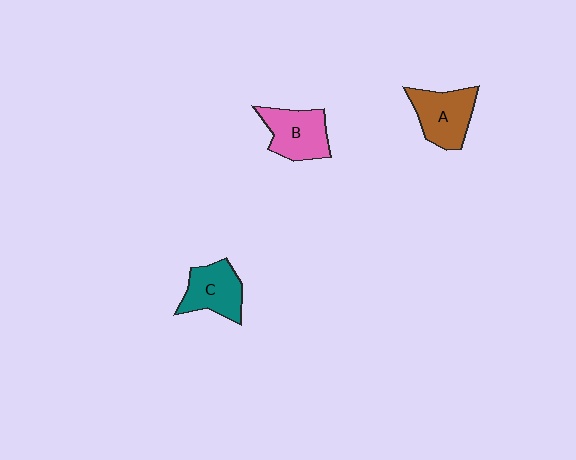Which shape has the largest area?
Shape A (brown).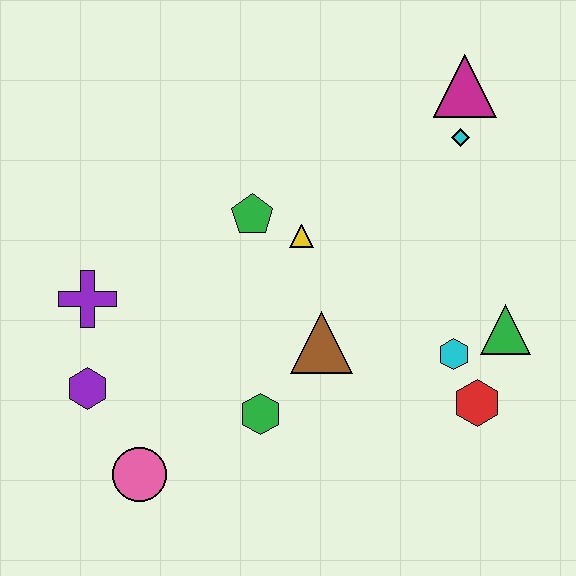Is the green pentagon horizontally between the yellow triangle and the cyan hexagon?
No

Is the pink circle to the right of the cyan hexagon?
No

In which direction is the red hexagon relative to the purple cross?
The red hexagon is to the right of the purple cross.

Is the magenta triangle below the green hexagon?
No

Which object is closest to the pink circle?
The purple hexagon is closest to the pink circle.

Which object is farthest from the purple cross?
The magenta triangle is farthest from the purple cross.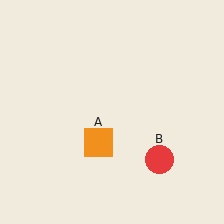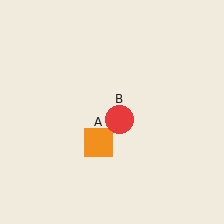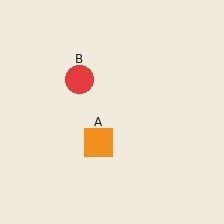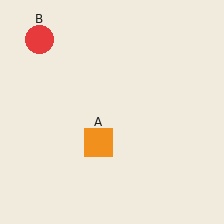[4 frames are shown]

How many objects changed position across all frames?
1 object changed position: red circle (object B).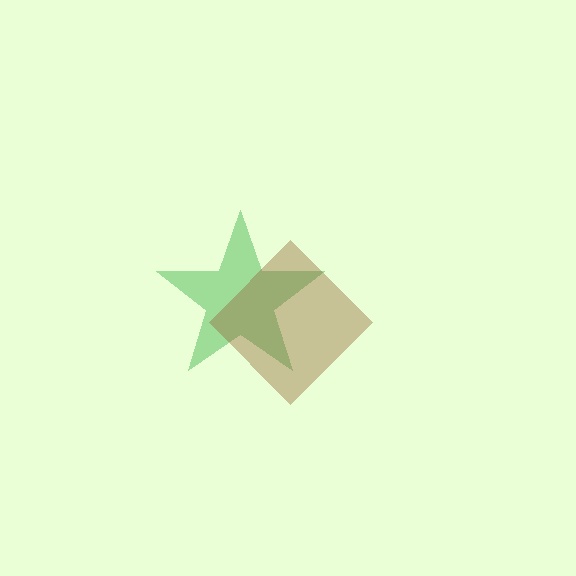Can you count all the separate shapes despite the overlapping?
Yes, there are 2 separate shapes.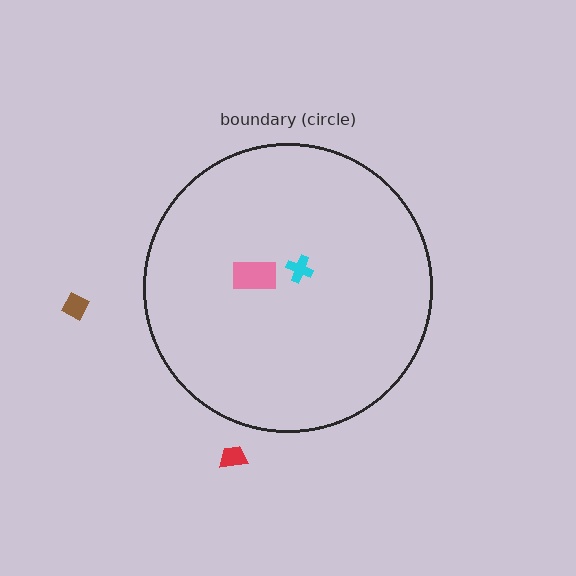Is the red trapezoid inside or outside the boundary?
Outside.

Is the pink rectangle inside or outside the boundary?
Inside.